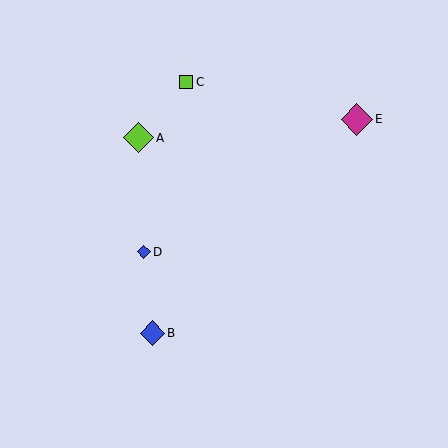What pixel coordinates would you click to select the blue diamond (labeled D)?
Click at (144, 252) to select the blue diamond D.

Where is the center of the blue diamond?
The center of the blue diamond is at (152, 333).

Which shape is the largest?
The magenta diamond (labeled E) is the largest.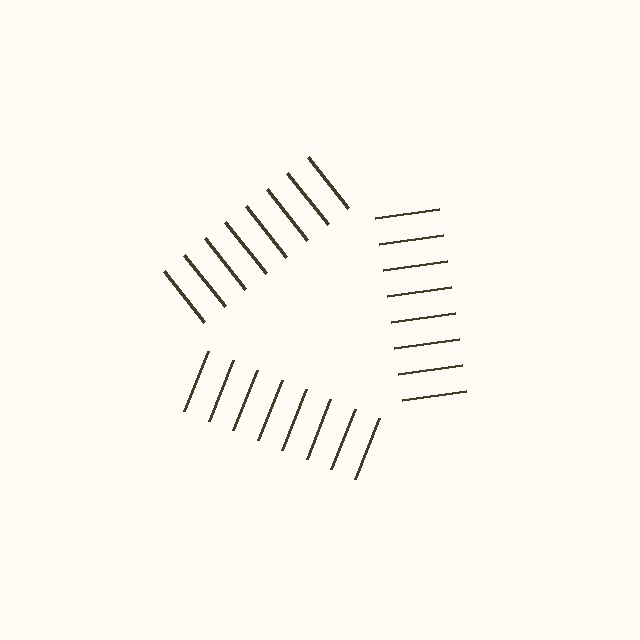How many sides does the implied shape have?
3 sides — the line-ends trace a triangle.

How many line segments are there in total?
24 — 8 along each of the 3 edges.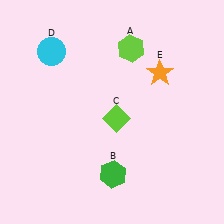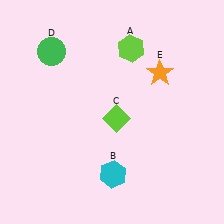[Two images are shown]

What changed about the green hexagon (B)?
In Image 1, B is green. In Image 2, it changed to cyan.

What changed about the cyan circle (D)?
In Image 1, D is cyan. In Image 2, it changed to green.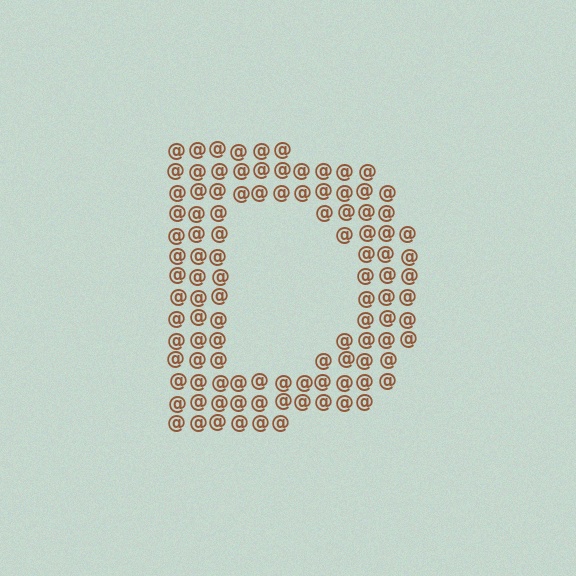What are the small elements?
The small elements are at signs.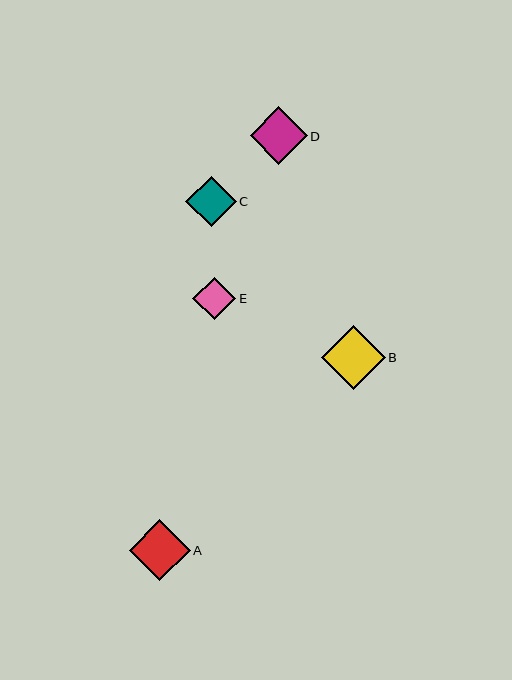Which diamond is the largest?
Diamond B is the largest with a size of approximately 64 pixels.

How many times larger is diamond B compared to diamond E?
Diamond B is approximately 1.5 times the size of diamond E.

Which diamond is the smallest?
Diamond E is the smallest with a size of approximately 43 pixels.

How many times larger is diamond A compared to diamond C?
Diamond A is approximately 1.2 times the size of diamond C.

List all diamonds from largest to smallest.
From largest to smallest: B, A, D, C, E.